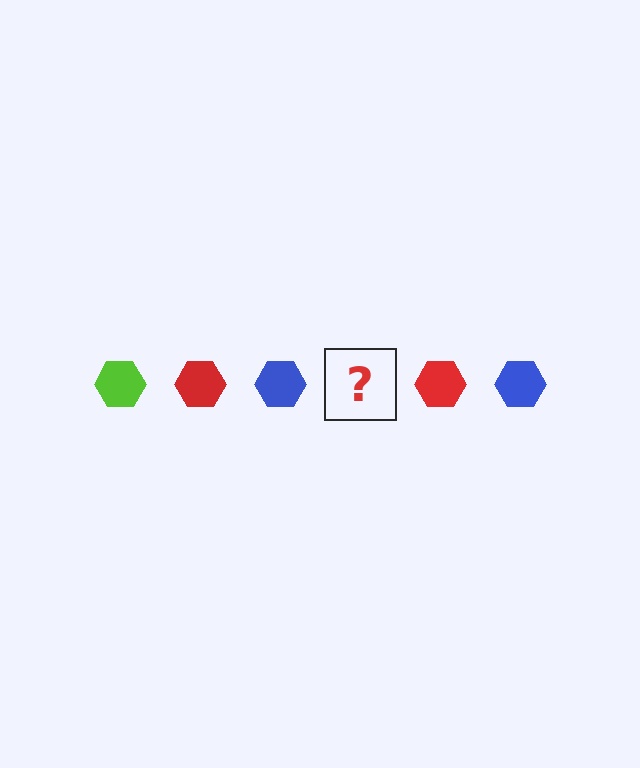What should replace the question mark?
The question mark should be replaced with a lime hexagon.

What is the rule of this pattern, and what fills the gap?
The rule is that the pattern cycles through lime, red, blue hexagons. The gap should be filled with a lime hexagon.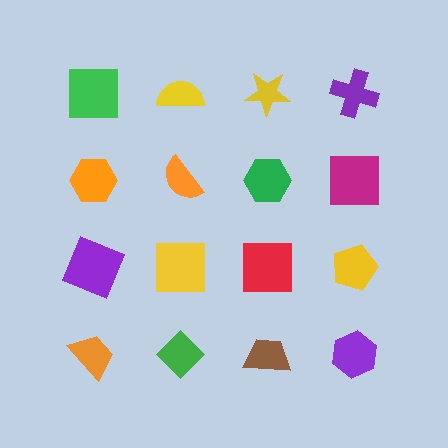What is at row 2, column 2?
An orange semicircle.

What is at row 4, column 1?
An orange trapezoid.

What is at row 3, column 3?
A red square.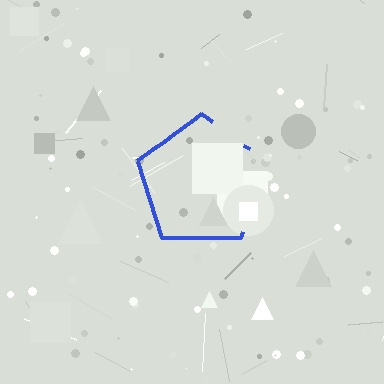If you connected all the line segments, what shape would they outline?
They would outline a pentagon.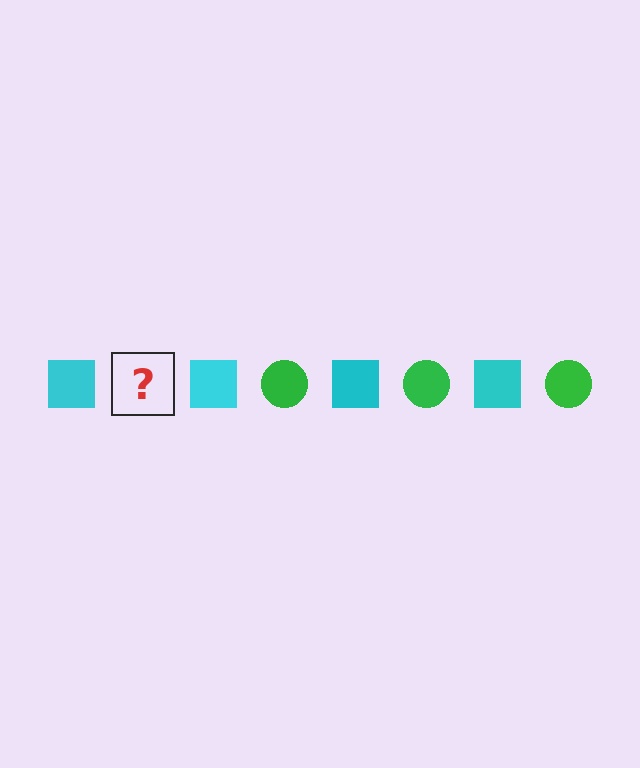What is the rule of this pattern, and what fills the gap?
The rule is that the pattern alternates between cyan square and green circle. The gap should be filled with a green circle.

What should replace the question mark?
The question mark should be replaced with a green circle.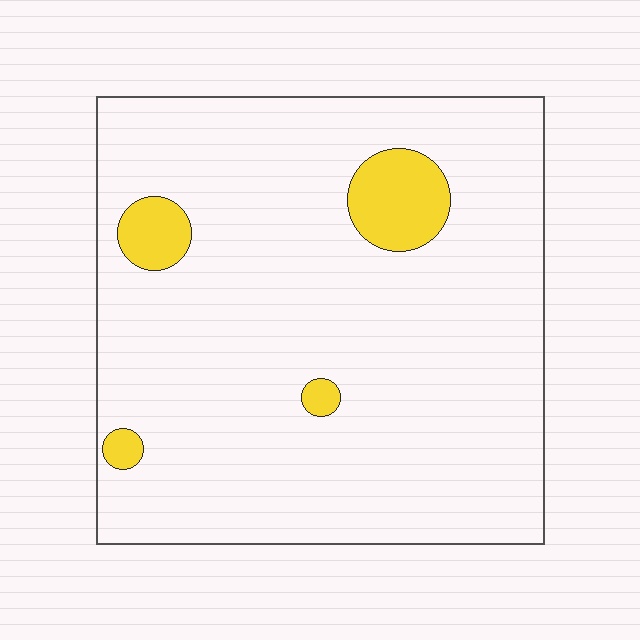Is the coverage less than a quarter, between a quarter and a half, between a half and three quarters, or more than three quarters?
Less than a quarter.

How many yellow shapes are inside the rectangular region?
4.